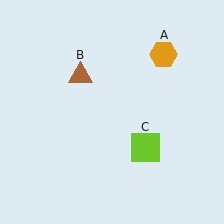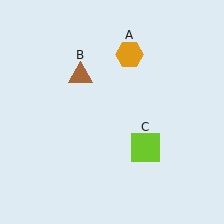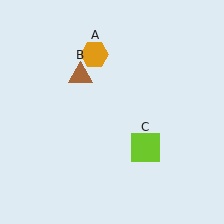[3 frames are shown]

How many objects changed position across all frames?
1 object changed position: orange hexagon (object A).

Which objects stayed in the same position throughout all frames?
Brown triangle (object B) and lime square (object C) remained stationary.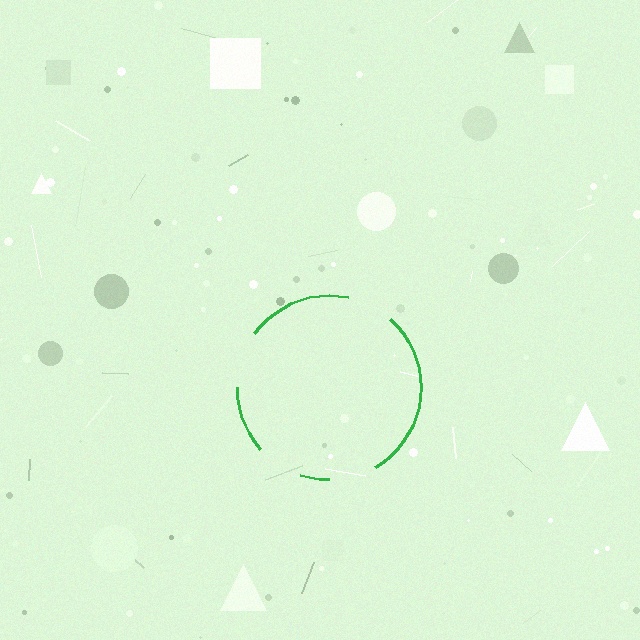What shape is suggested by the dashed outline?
The dashed outline suggests a circle.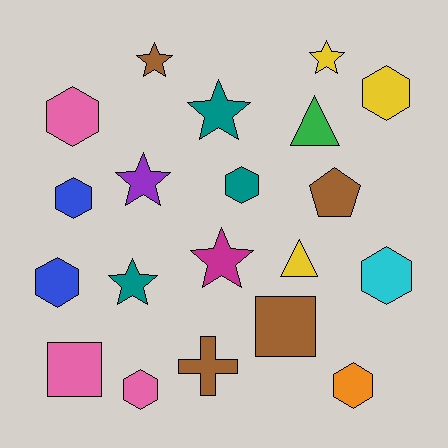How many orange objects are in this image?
There is 1 orange object.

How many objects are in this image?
There are 20 objects.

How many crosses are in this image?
There is 1 cross.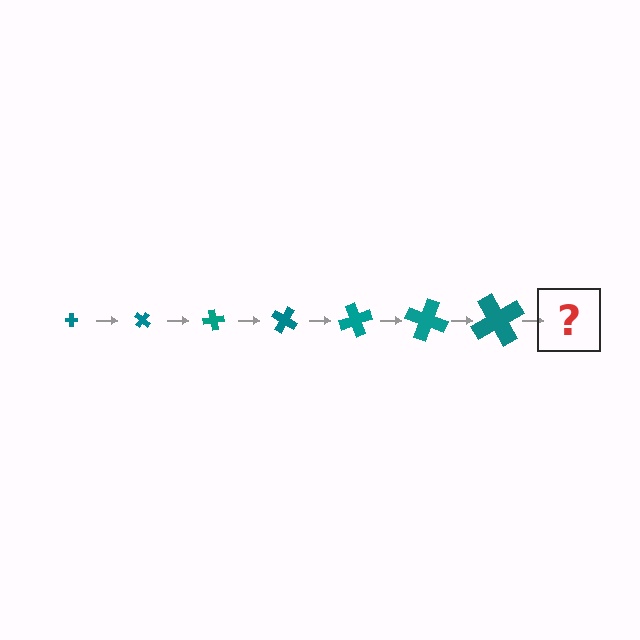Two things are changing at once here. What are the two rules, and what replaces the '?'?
The two rules are that the cross grows larger each step and it rotates 40 degrees each step. The '?' should be a cross, larger than the previous one and rotated 280 degrees from the start.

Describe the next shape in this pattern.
It should be a cross, larger than the previous one and rotated 280 degrees from the start.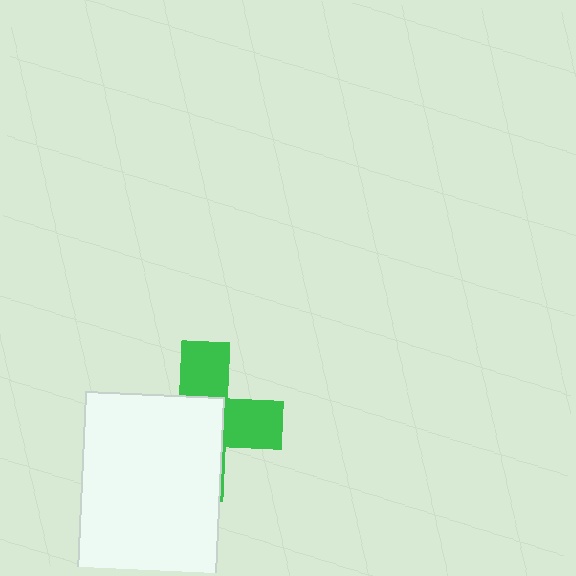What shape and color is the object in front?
The object in front is a white rectangle.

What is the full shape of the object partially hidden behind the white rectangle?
The partially hidden object is a green cross.